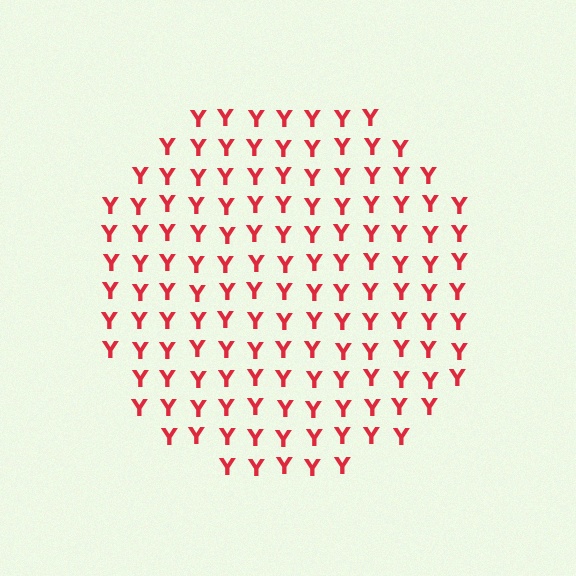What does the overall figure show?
The overall figure shows a circle.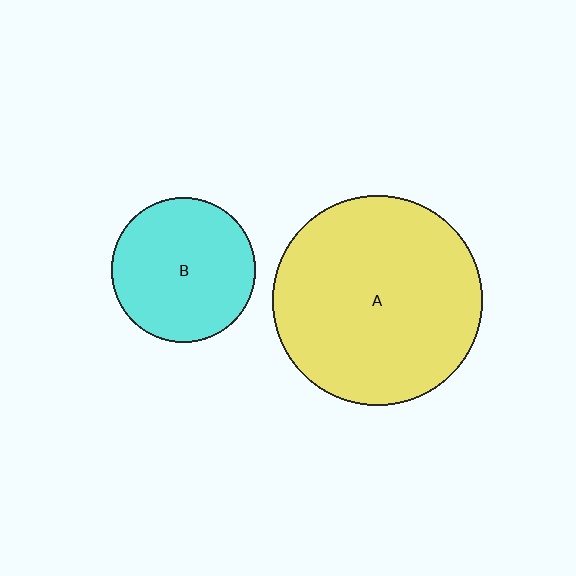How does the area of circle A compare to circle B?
Approximately 2.1 times.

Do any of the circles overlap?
No, none of the circles overlap.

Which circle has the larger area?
Circle A (yellow).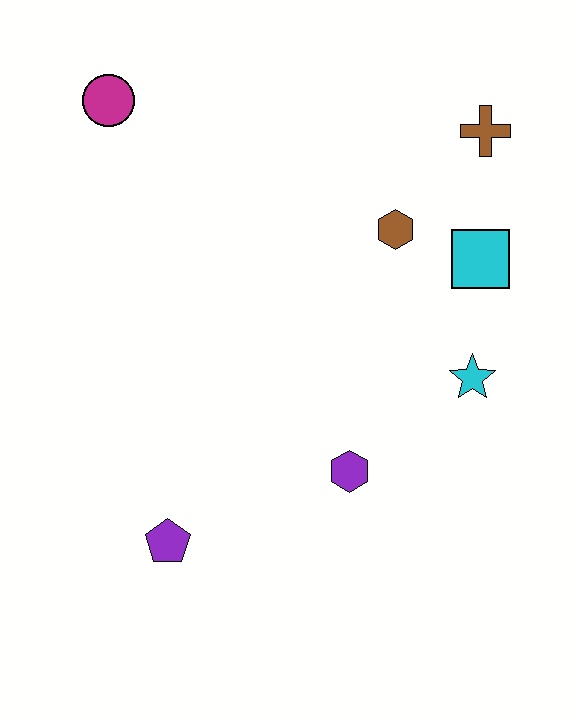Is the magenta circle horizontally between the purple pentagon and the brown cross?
No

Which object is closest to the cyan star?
The cyan square is closest to the cyan star.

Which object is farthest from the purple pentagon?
The brown cross is farthest from the purple pentagon.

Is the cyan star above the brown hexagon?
No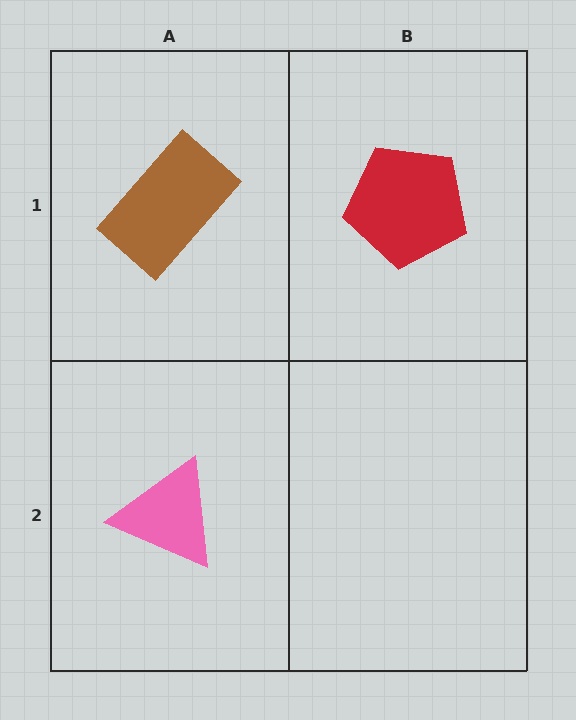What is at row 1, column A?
A brown rectangle.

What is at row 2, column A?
A pink triangle.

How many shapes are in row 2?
1 shape.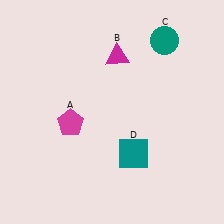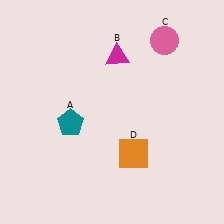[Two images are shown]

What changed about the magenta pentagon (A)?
In Image 1, A is magenta. In Image 2, it changed to teal.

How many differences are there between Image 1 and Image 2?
There are 3 differences between the two images.